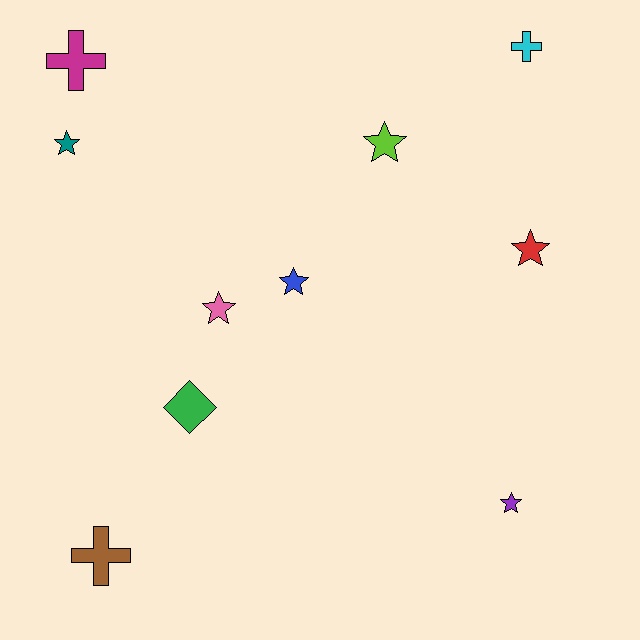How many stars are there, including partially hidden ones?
There are 6 stars.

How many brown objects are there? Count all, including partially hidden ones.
There is 1 brown object.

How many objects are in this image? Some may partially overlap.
There are 10 objects.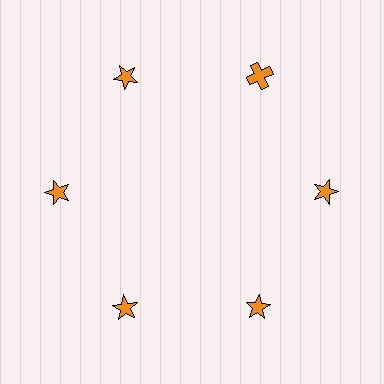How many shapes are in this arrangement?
There are 6 shapes arranged in a ring pattern.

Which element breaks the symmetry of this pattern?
The orange cross at roughly the 1 o'clock position breaks the symmetry. All other shapes are orange stars.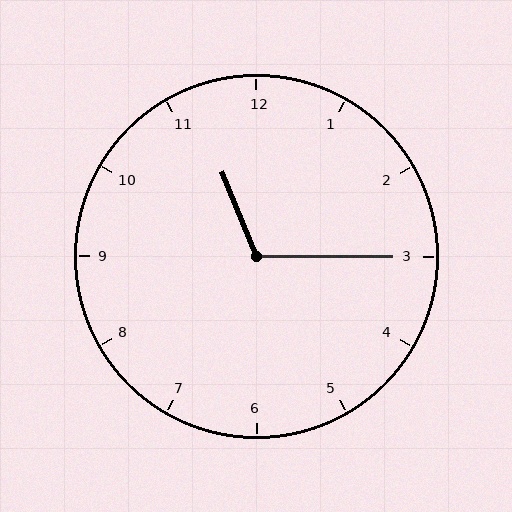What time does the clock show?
11:15.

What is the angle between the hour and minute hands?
Approximately 112 degrees.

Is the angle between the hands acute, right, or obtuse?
It is obtuse.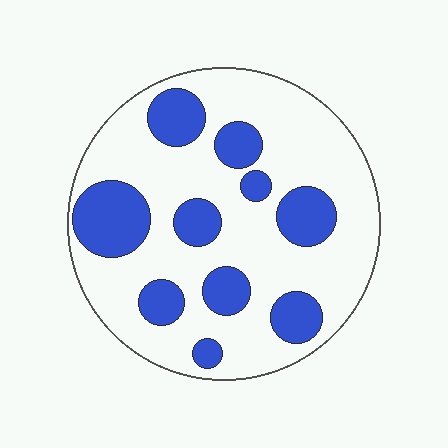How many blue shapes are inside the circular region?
10.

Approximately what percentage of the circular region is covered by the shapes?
Approximately 30%.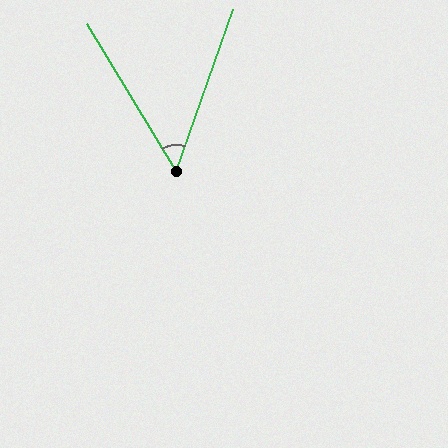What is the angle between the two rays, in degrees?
Approximately 50 degrees.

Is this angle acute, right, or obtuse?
It is acute.